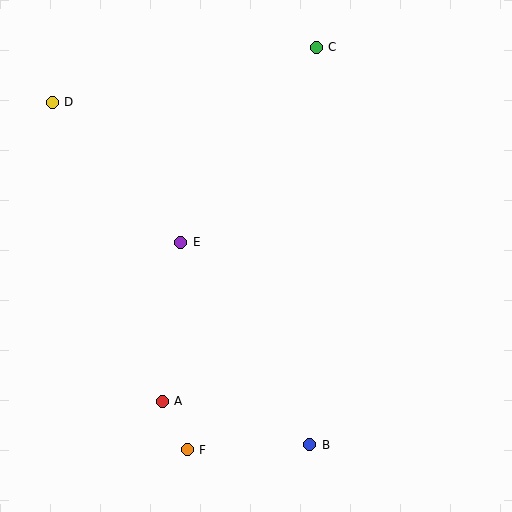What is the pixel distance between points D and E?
The distance between D and E is 190 pixels.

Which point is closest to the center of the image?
Point E at (181, 242) is closest to the center.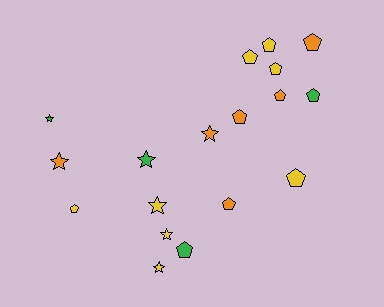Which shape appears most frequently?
Pentagon, with 11 objects.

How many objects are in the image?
There are 18 objects.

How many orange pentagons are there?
There are 4 orange pentagons.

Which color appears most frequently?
Yellow, with 8 objects.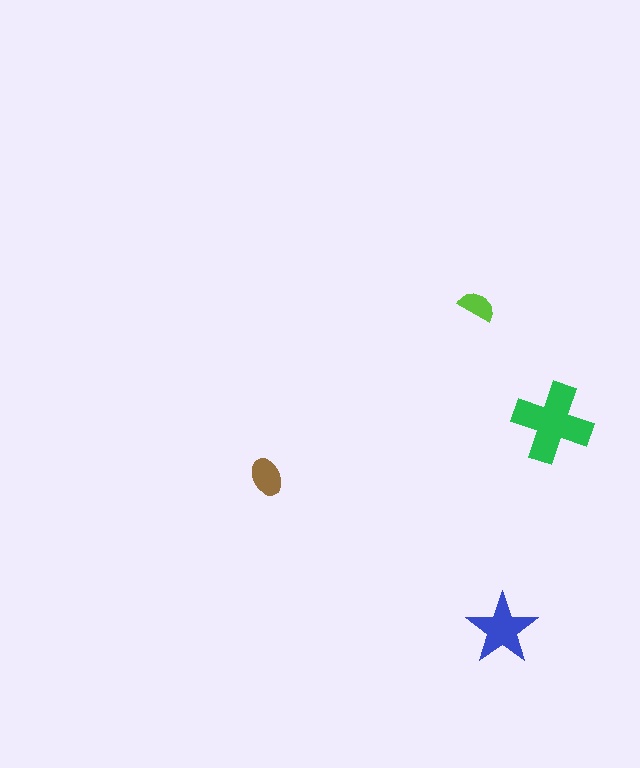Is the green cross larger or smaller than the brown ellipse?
Larger.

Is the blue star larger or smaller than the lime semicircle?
Larger.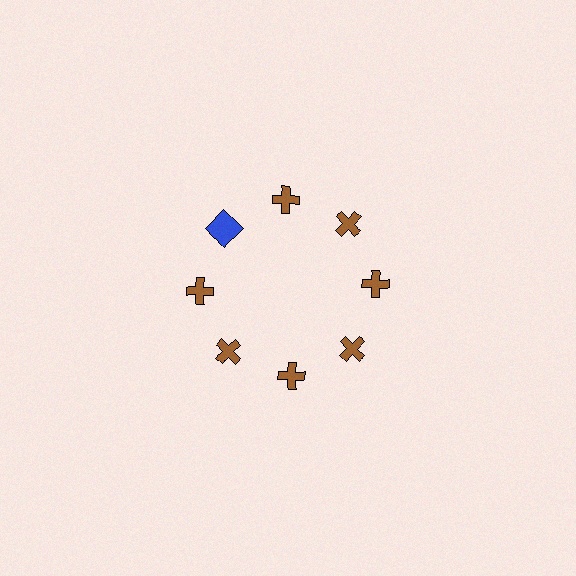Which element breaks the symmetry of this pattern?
The blue square at roughly the 10 o'clock position breaks the symmetry. All other shapes are brown crosses.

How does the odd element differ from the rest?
It differs in both color (blue instead of brown) and shape (square instead of cross).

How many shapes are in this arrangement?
There are 8 shapes arranged in a ring pattern.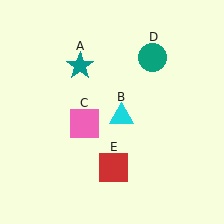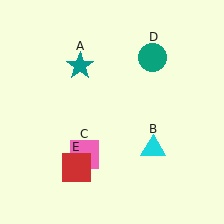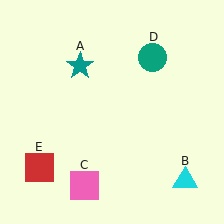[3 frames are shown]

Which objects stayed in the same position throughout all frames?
Teal star (object A) and teal circle (object D) remained stationary.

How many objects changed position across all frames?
3 objects changed position: cyan triangle (object B), pink square (object C), red square (object E).